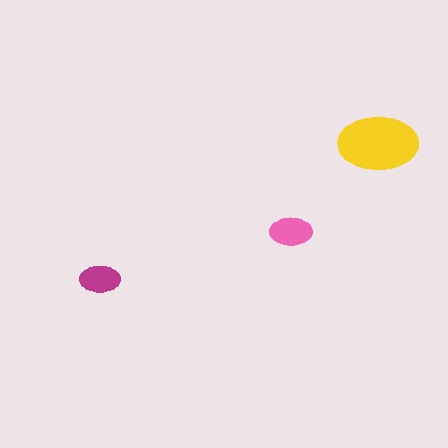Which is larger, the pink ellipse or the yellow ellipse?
The yellow one.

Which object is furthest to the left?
The magenta ellipse is leftmost.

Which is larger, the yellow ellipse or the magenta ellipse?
The yellow one.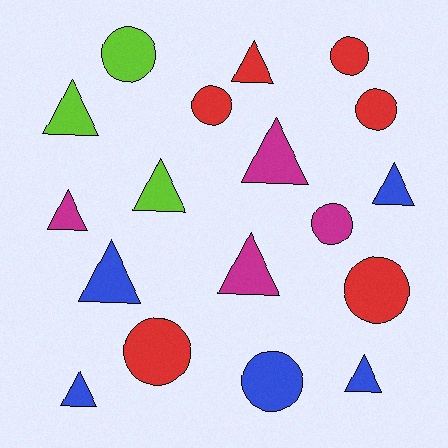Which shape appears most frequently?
Triangle, with 10 objects.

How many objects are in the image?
There are 18 objects.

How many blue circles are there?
There is 1 blue circle.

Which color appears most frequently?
Red, with 6 objects.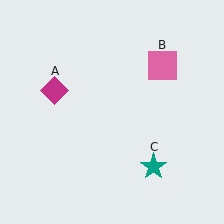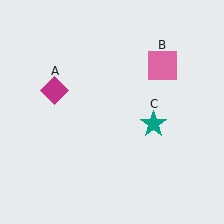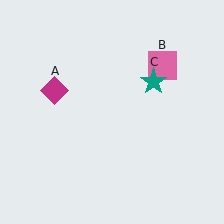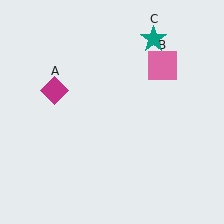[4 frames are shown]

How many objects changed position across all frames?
1 object changed position: teal star (object C).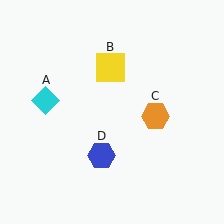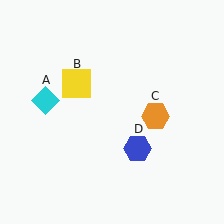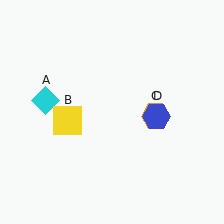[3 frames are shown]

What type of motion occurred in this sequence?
The yellow square (object B), blue hexagon (object D) rotated counterclockwise around the center of the scene.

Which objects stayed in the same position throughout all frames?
Cyan diamond (object A) and orange hexagon (object C) remained stationary.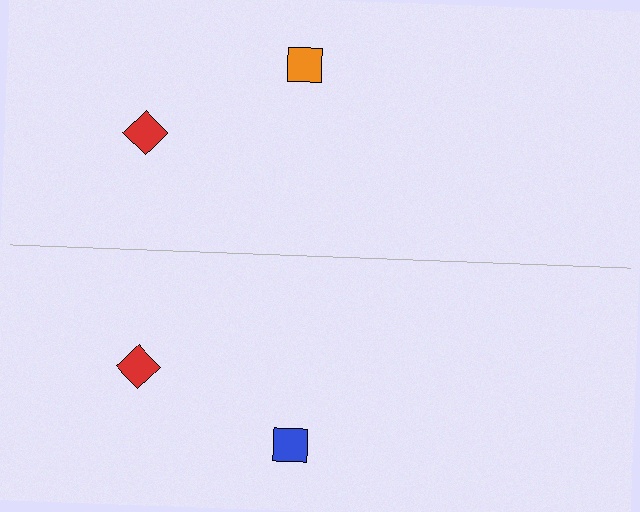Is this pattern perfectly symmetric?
No, the pattern is not perfectly symmetric. The blue square on the bottom side breaks the symmetry — its mirror counterpart is orange.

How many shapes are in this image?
There are 4 shapes in this image.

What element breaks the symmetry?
The blue square on the bottom side breaks the symmetry — its mirror counterpart is orange.